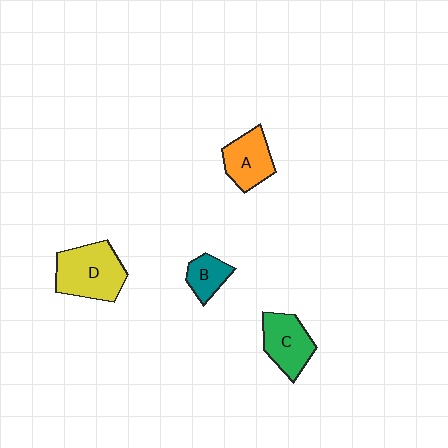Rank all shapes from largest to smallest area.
From largest to smallest: D (yellow), C (green), A (orange), B (teal).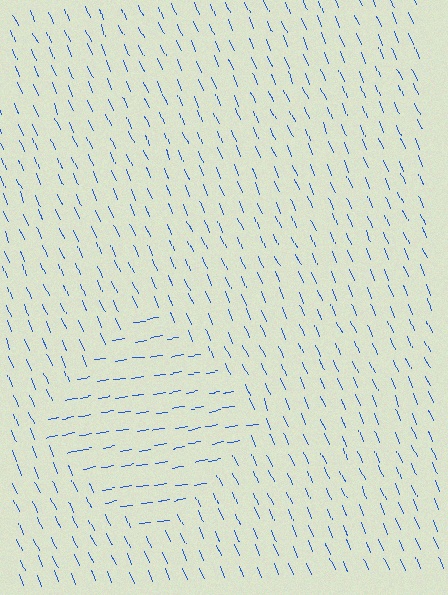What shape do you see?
I see a diamond.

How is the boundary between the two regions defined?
The boundary is defined purely by a change in line orientation (approximately 76 degrees difference). All lines are the same color and thickness.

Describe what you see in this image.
The image is filled with small blue line segments. A diamond region in the image has lines oriented differently from the surrounding lines, creating a visible texture boundary.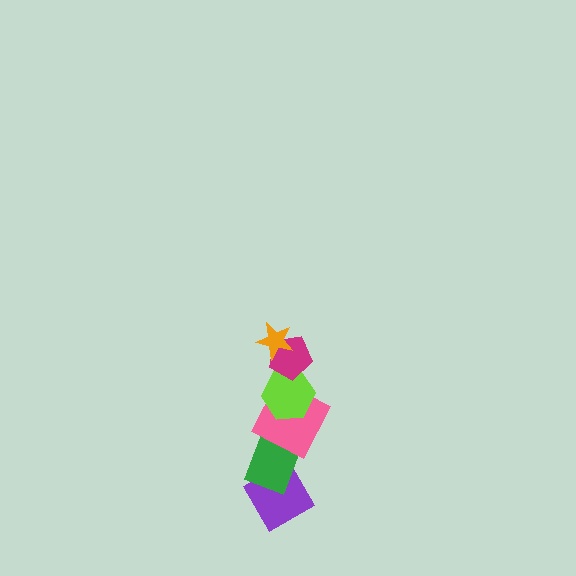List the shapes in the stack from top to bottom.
From top to bottom: the orange star, the magenta pentagon, the lime hexagon, the pink square, the green rectangle, the purple diamond.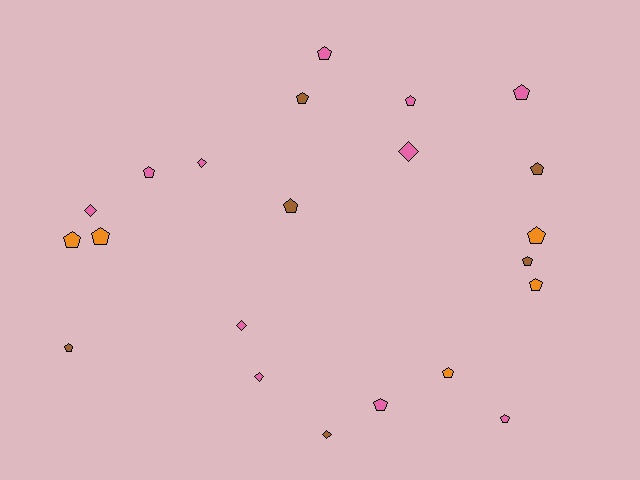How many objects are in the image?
There are 22 objects.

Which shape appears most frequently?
Pentagon, with 16 objects.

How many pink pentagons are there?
There are 6 pink pentagons.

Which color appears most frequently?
Pink, with 11 objects.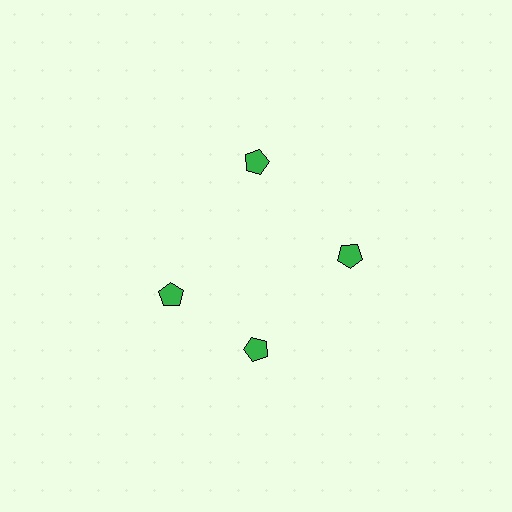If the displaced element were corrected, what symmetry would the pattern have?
It would have 4-fold rotational symmetry — the pattern would map onto itself every 90 degrees.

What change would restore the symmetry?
The symmetry would be restored by rotating it back into even spacing with its neighbors so that all 4 pentagons sit at equal angles and equal distance from the center.